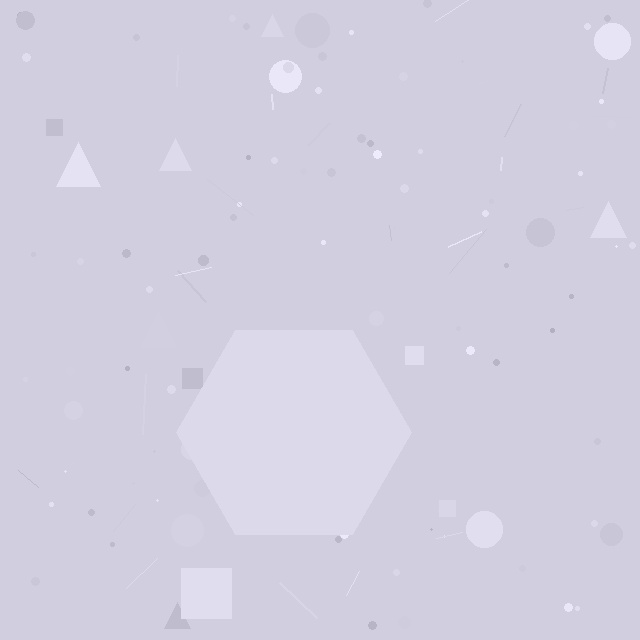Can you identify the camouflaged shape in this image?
The camouflaged shape is a hexagon.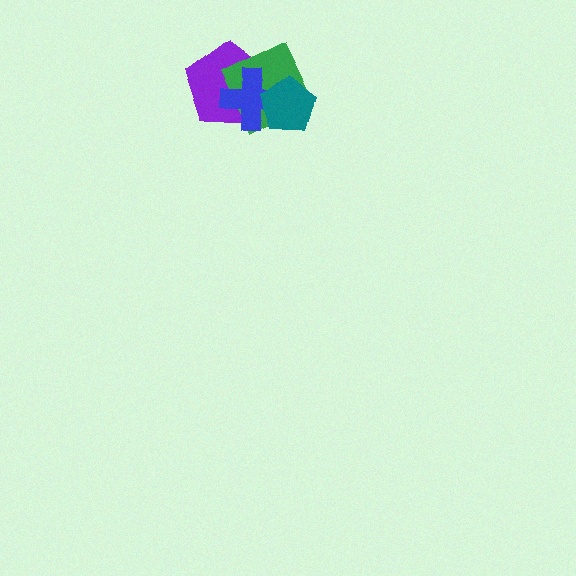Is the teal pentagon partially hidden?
No, no other shape covers it.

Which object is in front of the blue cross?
The teal pentagon is in front of the blue cross.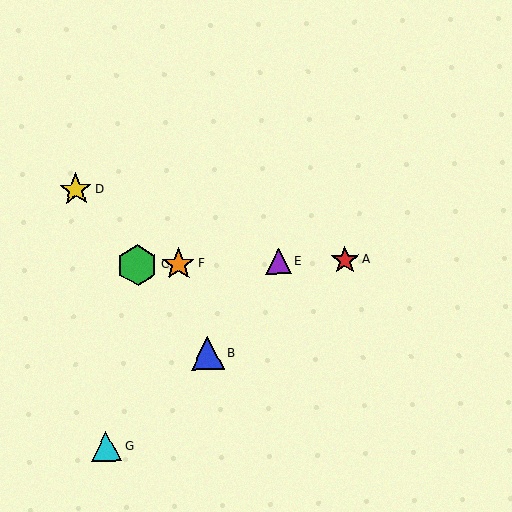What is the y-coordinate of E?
Object E is at y≈262.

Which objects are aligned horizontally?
Objects A, C, E, F are aligned horizontally.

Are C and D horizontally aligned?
No, C is at y≈265 and D is at y≈190.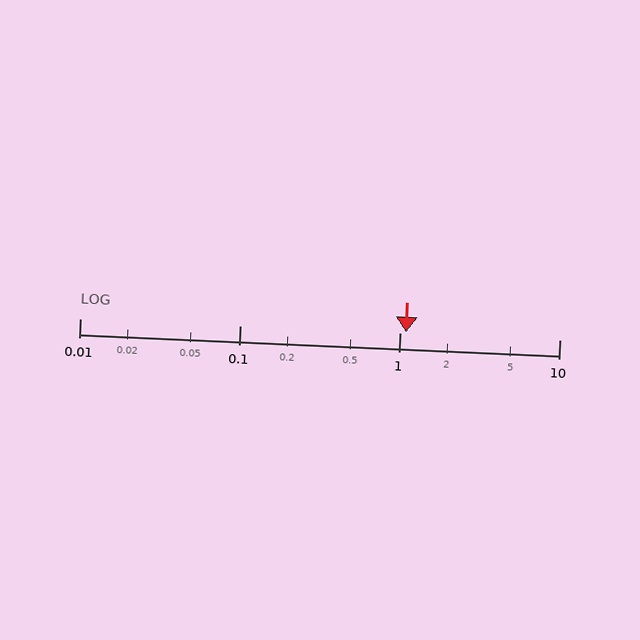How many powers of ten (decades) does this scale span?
The scale spans 3 decades, from 0.01 to 10.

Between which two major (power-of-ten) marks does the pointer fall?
The pointer is between 1 and 10.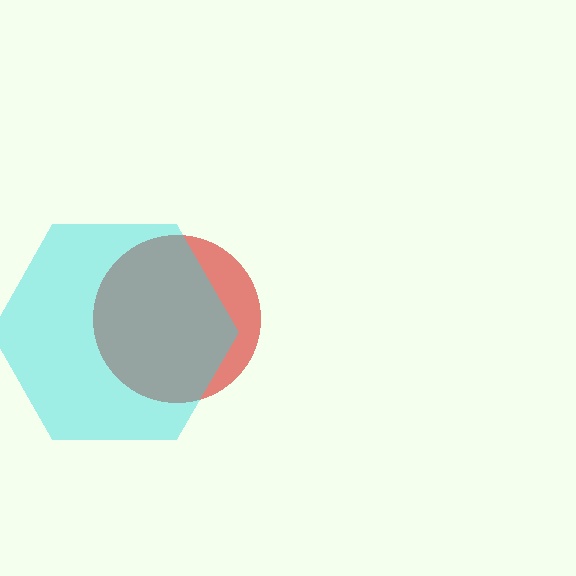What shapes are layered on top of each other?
The layered shapes are: a red circle, a cyan hexagon.